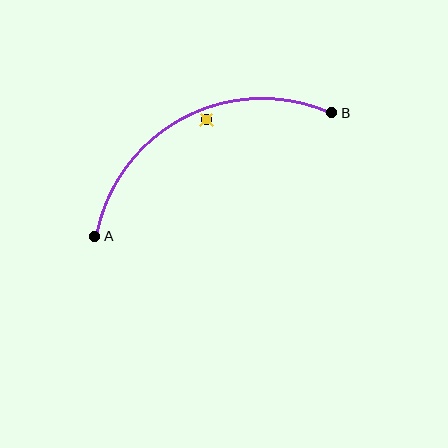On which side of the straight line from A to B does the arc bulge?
The arc bulges above the straight line connecting A and B.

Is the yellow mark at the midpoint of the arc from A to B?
No — the yellow mark does not lie on the arc at all. It sits slightly inside the curve.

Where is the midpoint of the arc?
The arc midpoint is the point on the curve farthest from the straight line joining A and B. It sits above that line.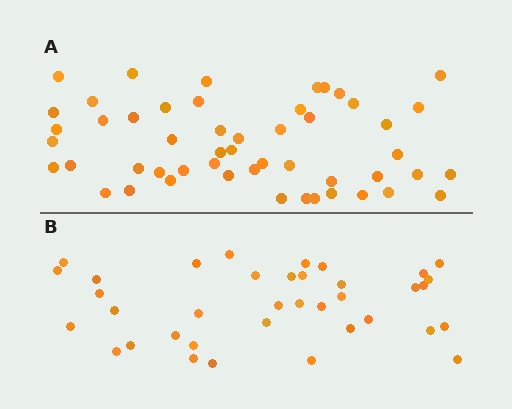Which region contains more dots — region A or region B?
Region A (the top region) has more dots.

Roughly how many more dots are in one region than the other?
Region A has approximately 15 more dots than region B.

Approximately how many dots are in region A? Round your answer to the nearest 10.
About 50 dots. (The exact count is 51, which rounds to 50.)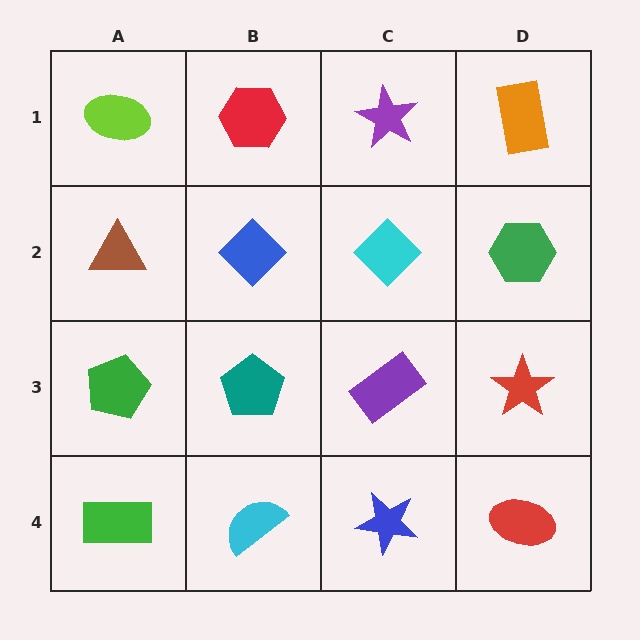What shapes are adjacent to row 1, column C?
A cyan diamond (row 2, column C), a red hexagon (row 1, column B), an orange rectangle (row 1, column D).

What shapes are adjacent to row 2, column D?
An orange rectangle (row 1, column D), a red star (row 3, column D), a cyan diamond (row 2, column C).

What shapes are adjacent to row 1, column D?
A green hexagon (row 2, column D), a purple star (row 1, column C).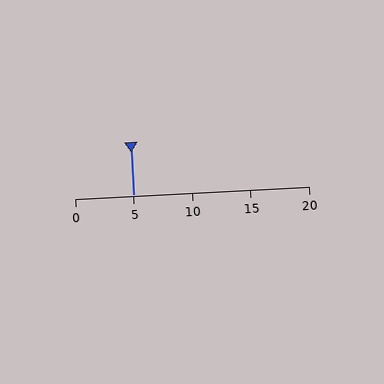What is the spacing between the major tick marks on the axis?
The major ticks are spaced 5 apart.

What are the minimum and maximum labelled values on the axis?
The axis runs from 0 to 20.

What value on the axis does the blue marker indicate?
The marker indicates approximately 5.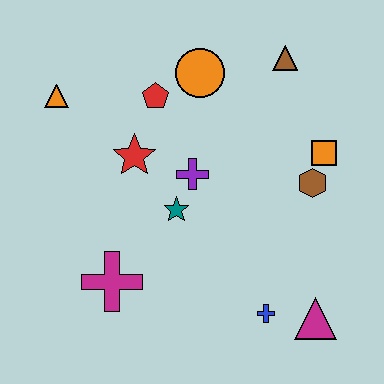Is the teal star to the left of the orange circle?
Yes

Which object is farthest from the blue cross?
The orange triangle is farthest from the blue cross.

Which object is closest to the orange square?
The brown hexagon is closest to the orange square.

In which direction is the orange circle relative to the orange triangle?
The orange circle is to the right of the orange triangle.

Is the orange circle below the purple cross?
No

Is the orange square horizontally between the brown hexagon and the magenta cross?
No